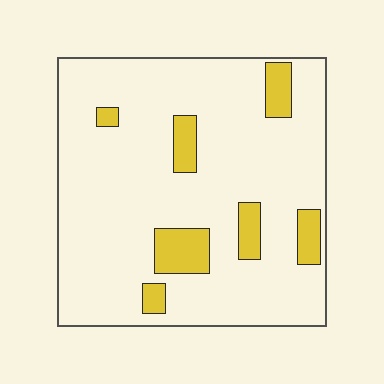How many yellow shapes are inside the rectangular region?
7.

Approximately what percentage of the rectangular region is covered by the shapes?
Approximately 15%.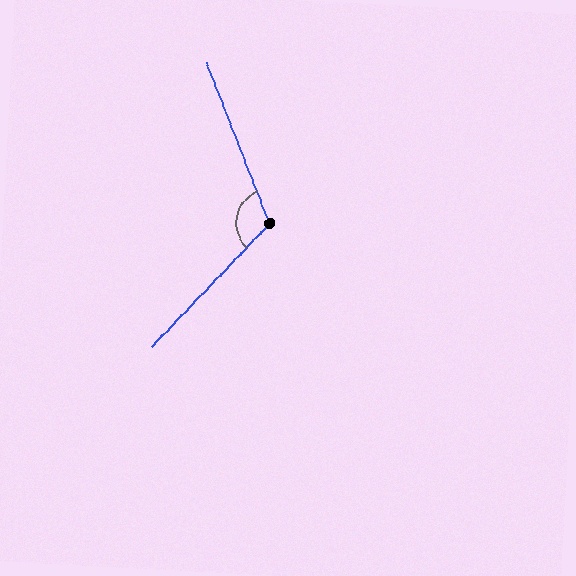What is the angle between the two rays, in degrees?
Approximately 115 degrees.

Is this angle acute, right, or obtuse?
It is obtuse.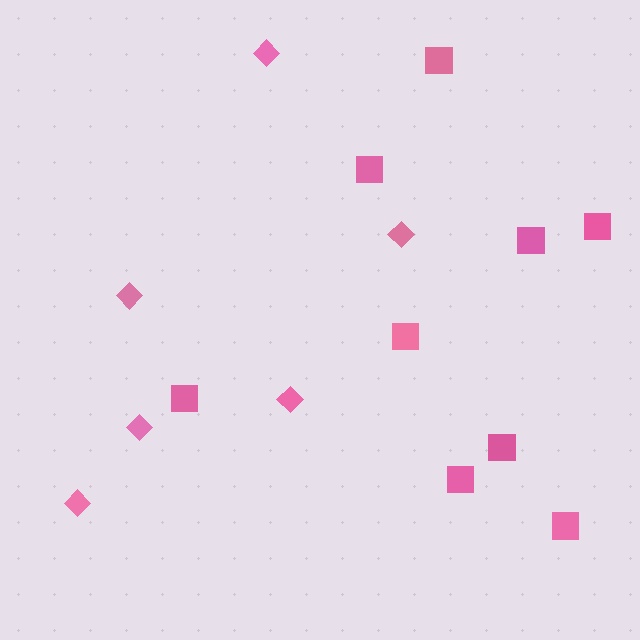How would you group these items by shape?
There are 2 groups: one group of diamonds (6) and one group of squares (9).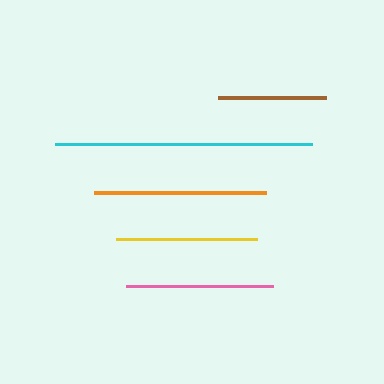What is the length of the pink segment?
The pink segment is approximately 147 pixels long.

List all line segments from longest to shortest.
From longest to shortest: cyan, orange, pink, yellow, brown.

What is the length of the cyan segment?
The cyan segment is approximately 257 pixels long.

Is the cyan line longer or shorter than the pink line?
The cyan line is longer than the pink line.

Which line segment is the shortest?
The brown line is the shortest at approximately 109 pixels.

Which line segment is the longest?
The cyan line is the longest at approximately 257 pixels.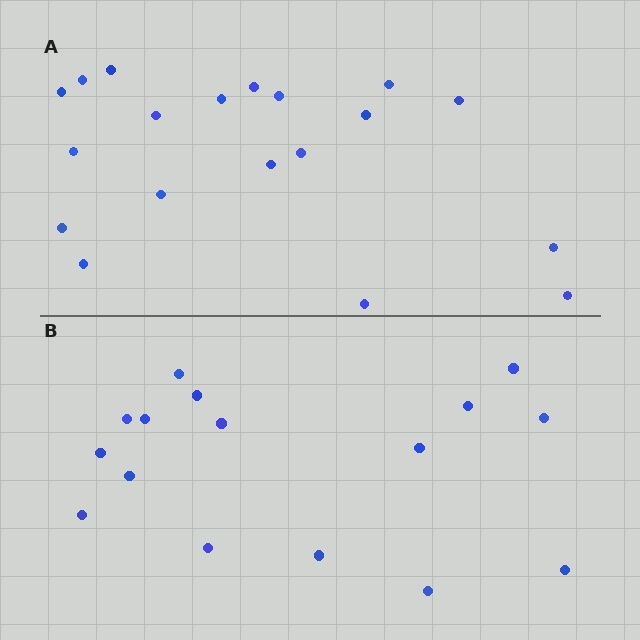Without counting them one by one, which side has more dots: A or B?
Region A (the top region) has more dots.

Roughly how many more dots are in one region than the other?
Region A has just a few more — roughly 2 or 3 more dots than region B.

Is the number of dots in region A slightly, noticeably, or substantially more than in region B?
Region A has only slightly more — the two regions are fairly close. The ratio is roughly 1.2 to 1.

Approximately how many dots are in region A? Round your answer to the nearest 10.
About 20 dots. (The exact count is 19, which rounds to 20.)